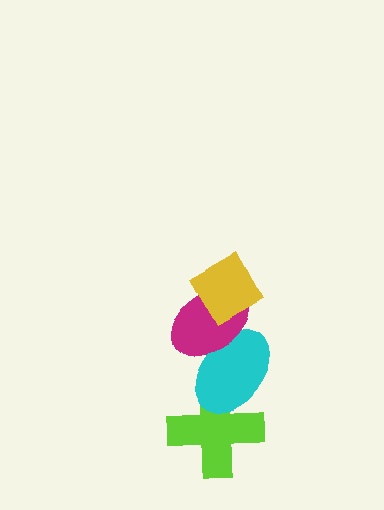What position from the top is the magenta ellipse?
The magenta ellipse is 2nd from the top.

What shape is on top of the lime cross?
The cyan ellipse is on top of the lime cross.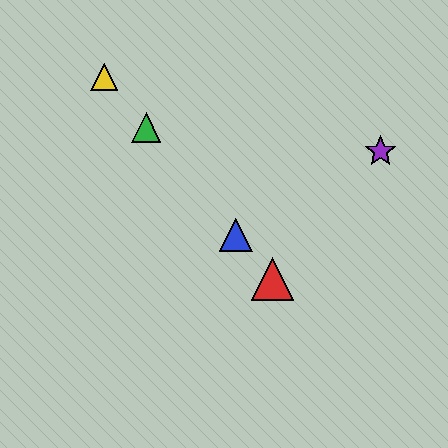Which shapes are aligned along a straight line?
The red triangle, the blue triangle, the green triangle, the yellow triangle are aligned along a straight line.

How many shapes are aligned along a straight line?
4 shapes (the red triangle, the blue triangle, the green triangle, the yellow triangle) are aligned along a straight line.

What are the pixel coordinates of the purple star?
The purple star is at (380, 151).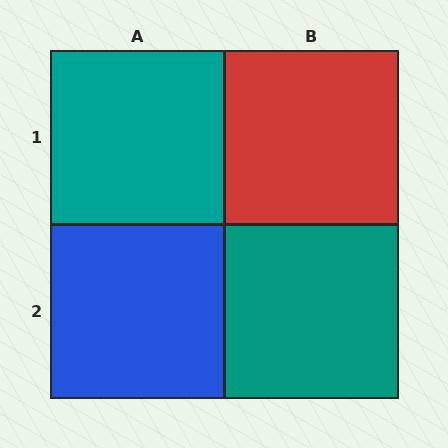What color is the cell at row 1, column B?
Red.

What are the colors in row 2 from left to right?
Blue, teal.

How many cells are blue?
1 cell is blue.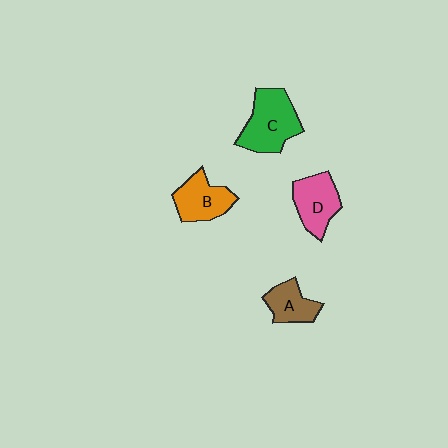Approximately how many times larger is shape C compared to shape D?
Approximately 1.3 times.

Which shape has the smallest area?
Shape A (brown).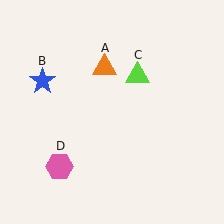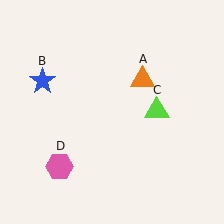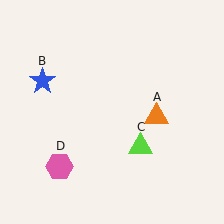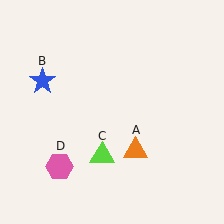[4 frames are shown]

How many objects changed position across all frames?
2 objects changed position: orange triangle (object A), lime triangle (object C).